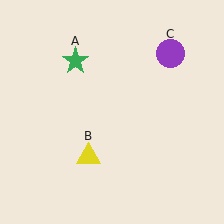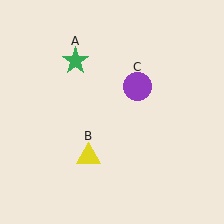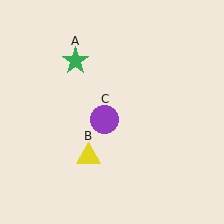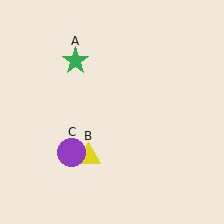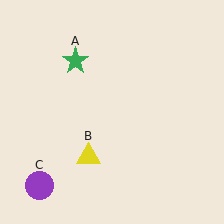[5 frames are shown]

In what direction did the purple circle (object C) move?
The purple circle (object C) moved down and to the left.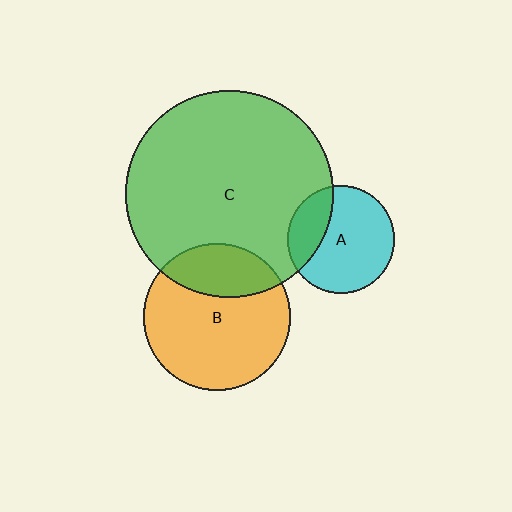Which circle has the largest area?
Circle C (green).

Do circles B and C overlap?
Yes.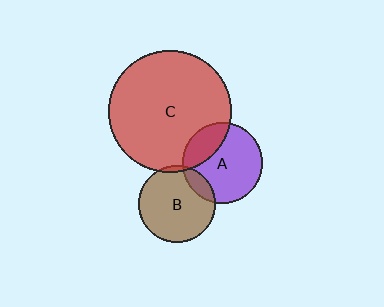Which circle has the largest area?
Circle C (red).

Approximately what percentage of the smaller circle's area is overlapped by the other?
Approximately 15%.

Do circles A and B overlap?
Yes.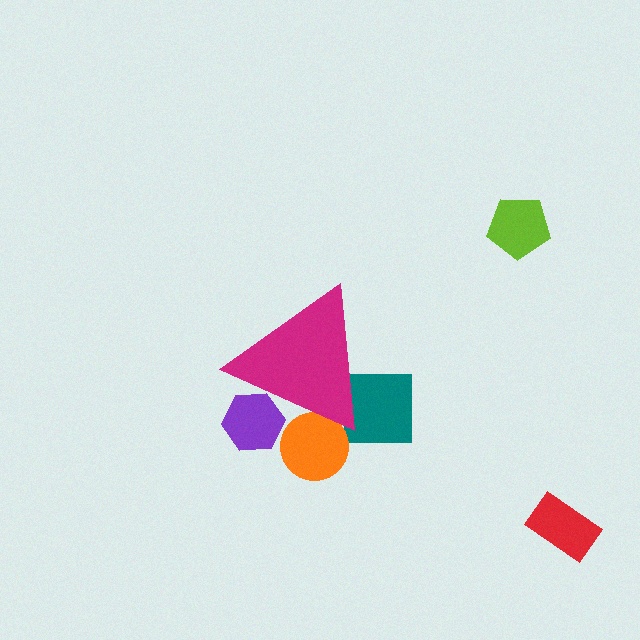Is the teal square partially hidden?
Yes, the teal square is partially hidden behind the magenta triangle.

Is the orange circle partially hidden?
Yes, the orange circle is partially hidden behind the magenta triangle.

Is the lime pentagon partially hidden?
No, the lime pentagon is fully visible.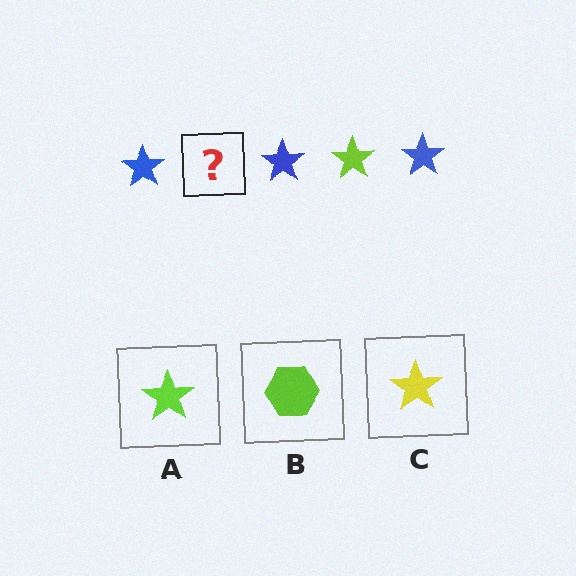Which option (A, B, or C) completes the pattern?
A.